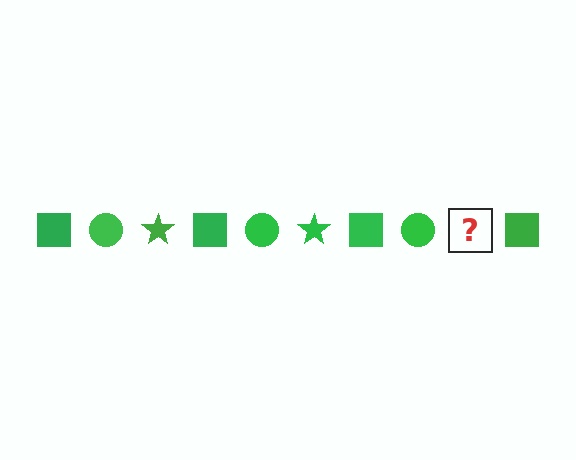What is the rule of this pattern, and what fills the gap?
The rule is that the pattern cycles through square, circle, star shapes in green. The gap should be filled with a green star.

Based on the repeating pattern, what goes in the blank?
The blank should be a green star.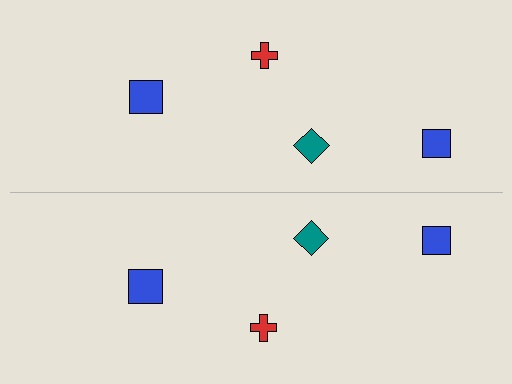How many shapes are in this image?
There are 8 shapes in this image.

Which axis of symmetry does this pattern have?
The pattern has a horizontal axis of symmetry running through the center of the image.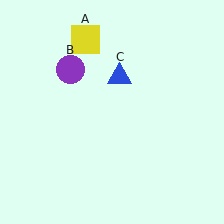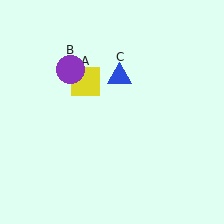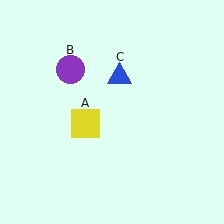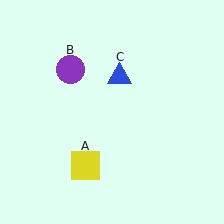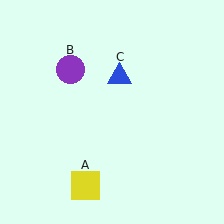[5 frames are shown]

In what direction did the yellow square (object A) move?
The yellow square (object A) moved down.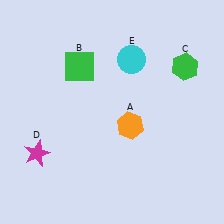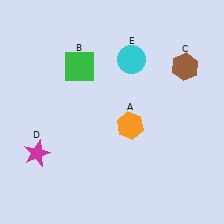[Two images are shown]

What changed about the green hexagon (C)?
In Image 1, C is green. In Image 2, it changed to brown.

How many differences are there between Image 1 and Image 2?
There is 1 difference between the two images.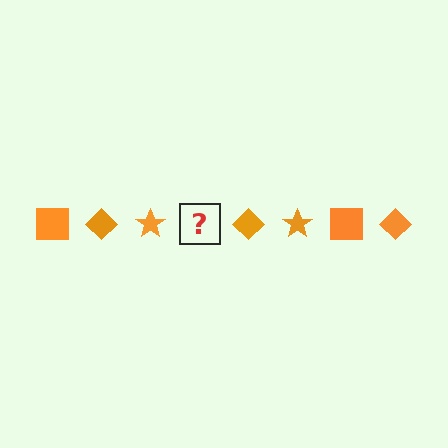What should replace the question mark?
The question mark should be replaced with an orange square.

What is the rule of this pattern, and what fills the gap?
The rule is that the pattern cycles through square, diamond, star shapes in orange. The gap should be filled with an orange square.